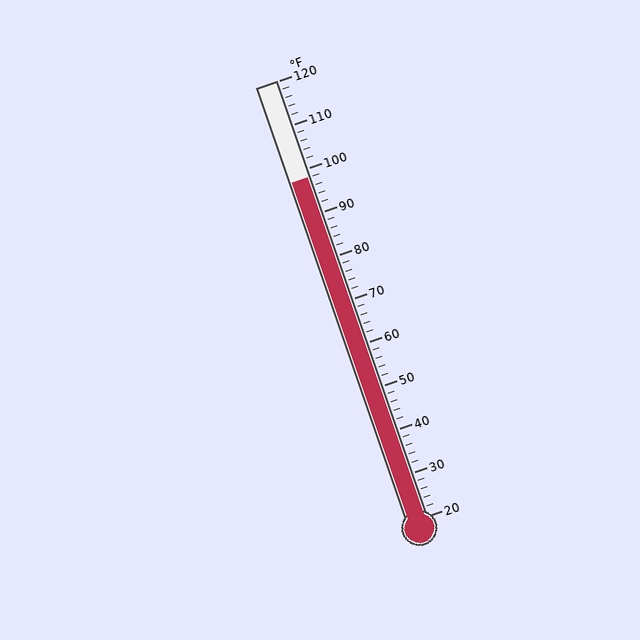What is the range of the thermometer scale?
The thermometer scale ranges from 20°F to 120°F.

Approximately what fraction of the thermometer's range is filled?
The thermometer is filled to approximately 80% of its range.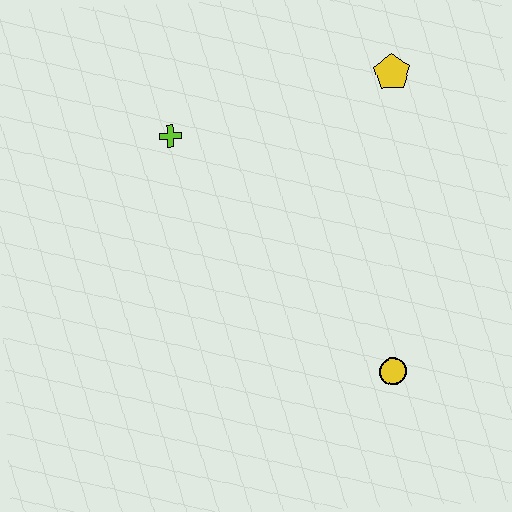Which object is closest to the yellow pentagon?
The lime cross is closest to the yellow pentagon.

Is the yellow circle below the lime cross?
Yes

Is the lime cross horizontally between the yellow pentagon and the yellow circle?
No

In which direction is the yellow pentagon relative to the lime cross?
The yellow pentagon is to the right of the lime cross.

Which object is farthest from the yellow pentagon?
The yellow circle is farthest from the yellow pentagon.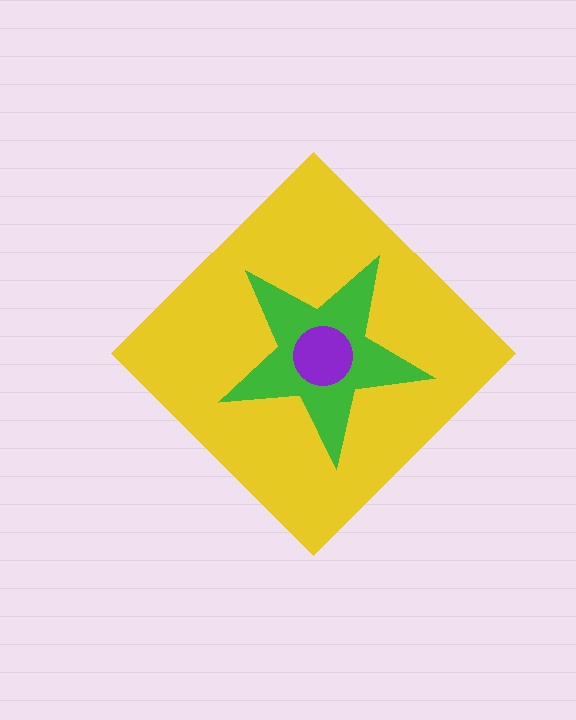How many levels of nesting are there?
3.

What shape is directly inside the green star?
The purple circle.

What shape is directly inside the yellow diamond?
The green star.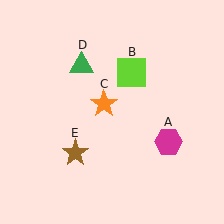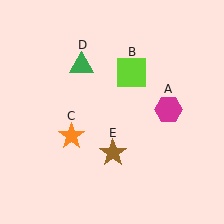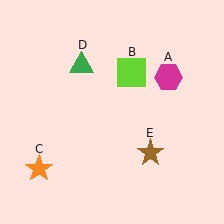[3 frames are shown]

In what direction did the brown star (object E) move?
The brown star (object E) moved right.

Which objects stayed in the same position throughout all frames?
Lime square (object B) and green triangle (object D) remained stationary.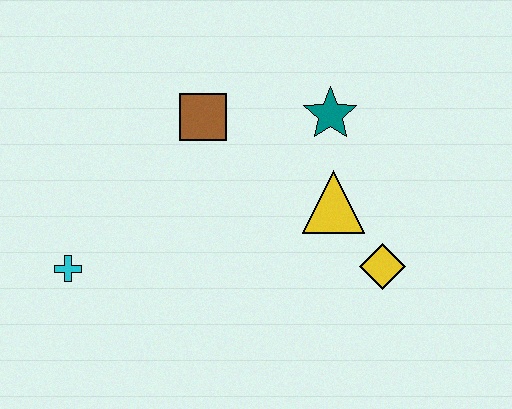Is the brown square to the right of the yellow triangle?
No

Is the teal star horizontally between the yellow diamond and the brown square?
Yes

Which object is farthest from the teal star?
The cyan cross is farthest from the teal star.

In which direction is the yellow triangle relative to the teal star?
The yellow triangle is below the teal star.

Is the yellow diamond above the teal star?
No